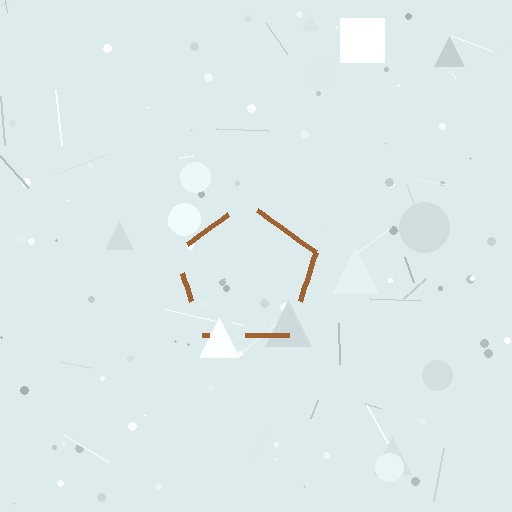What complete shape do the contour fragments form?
The contour fragments form a pentagon.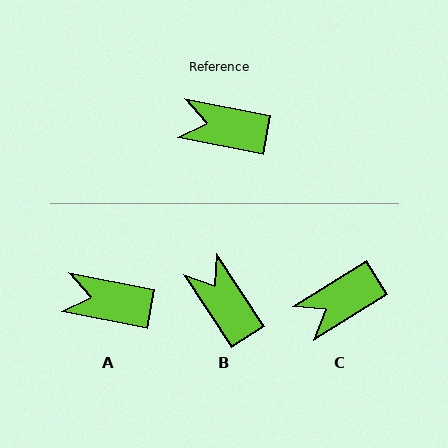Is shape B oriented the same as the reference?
No, it is off by about 45 degrees.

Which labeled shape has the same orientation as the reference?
A.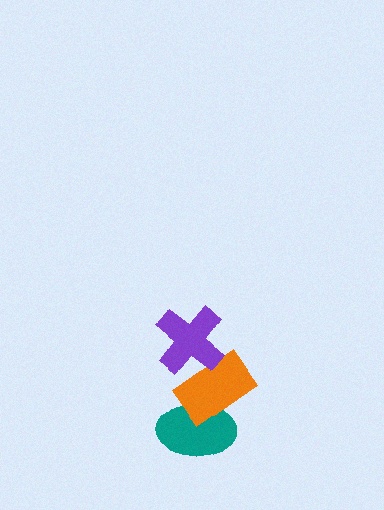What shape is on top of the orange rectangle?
The purple cross is on top of the orange rectangle.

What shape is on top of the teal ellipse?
The orange rectangle is on top of the teal ellipse.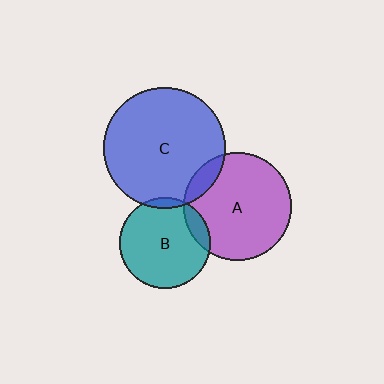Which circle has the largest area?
Circle C (blue).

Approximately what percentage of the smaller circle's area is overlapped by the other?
Approximately 10%.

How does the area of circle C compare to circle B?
Approximately 1.8 times.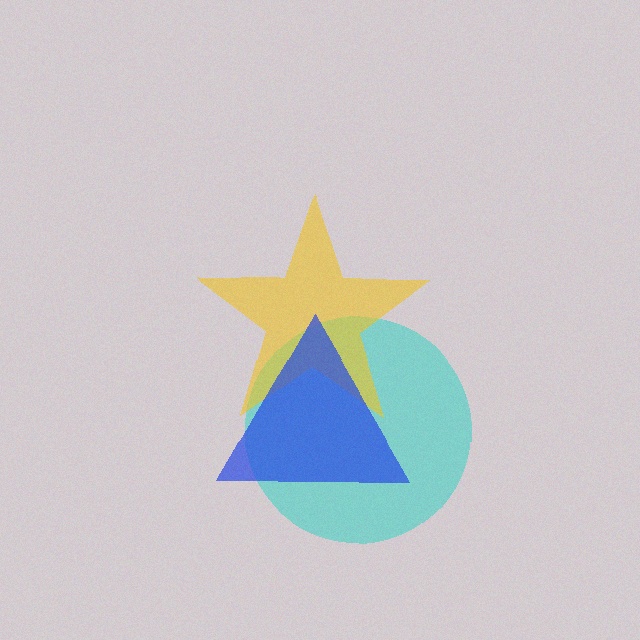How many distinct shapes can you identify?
There are 3 distinct shapes: a cyan circle, a yellow star, a blue triangle.